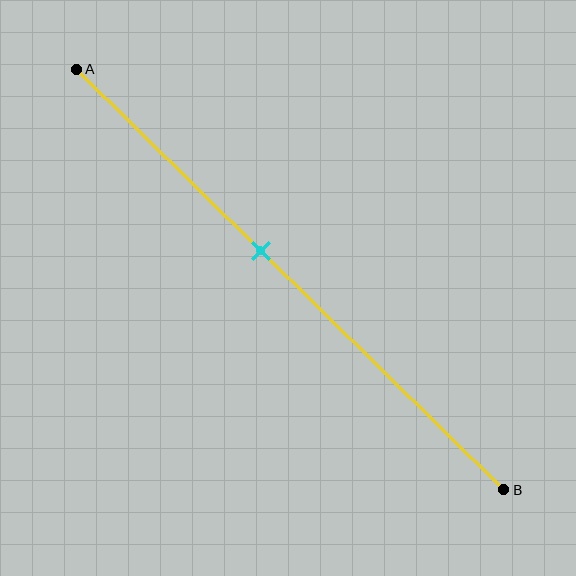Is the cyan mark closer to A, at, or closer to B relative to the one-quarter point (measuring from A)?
The cyan mark is closer to point B than the one-quarter point of segment AB.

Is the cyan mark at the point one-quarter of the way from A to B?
No, the mark is at about 45% from A, not at the 25% one-quarter point.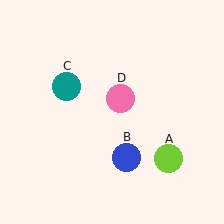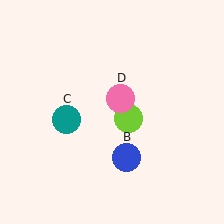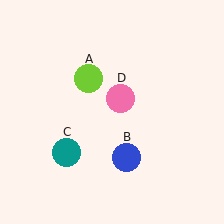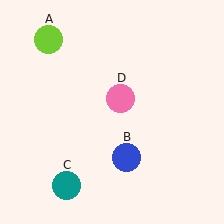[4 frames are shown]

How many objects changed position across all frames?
2 objects changed position: lime circle (object A), teal circle (object C).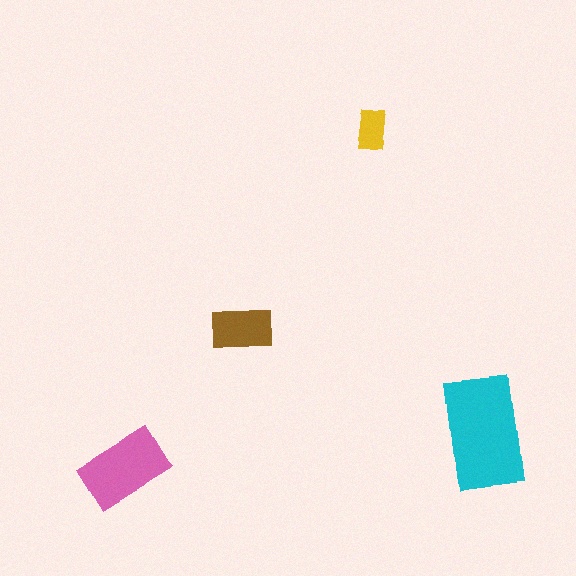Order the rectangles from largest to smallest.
the cyan one, the pink one, the brown one, the yellow one.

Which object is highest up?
The yellow rectangle is topmost.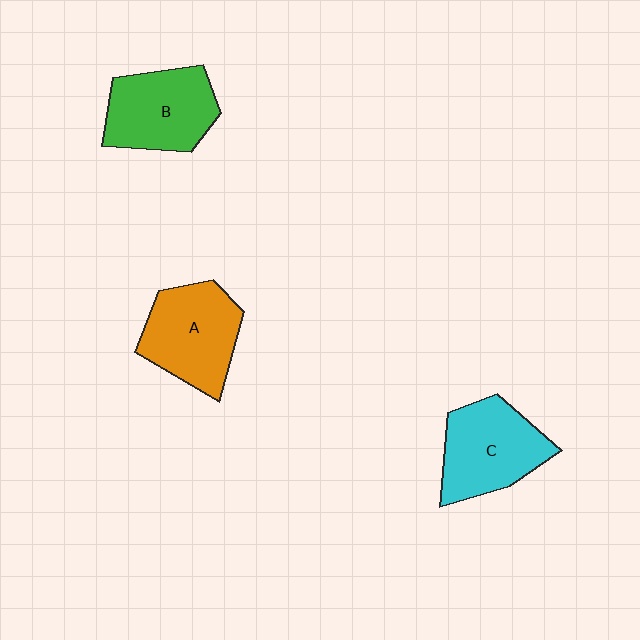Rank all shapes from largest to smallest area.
From largest to smallest: A (orange), C (cyan), B (green).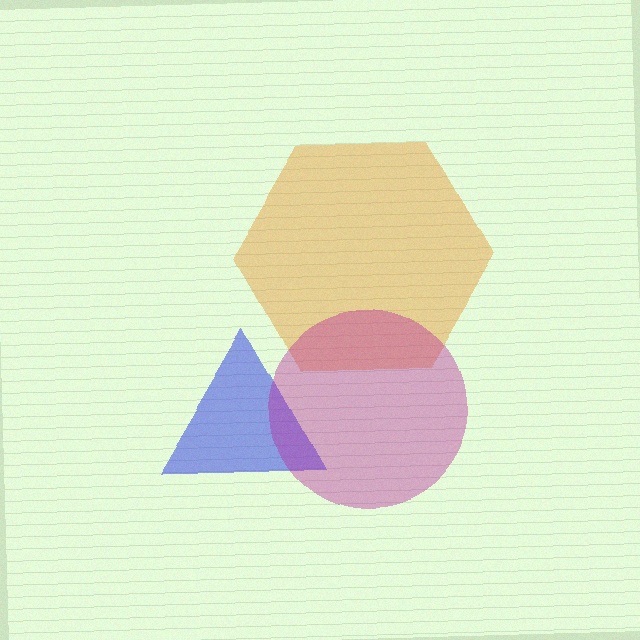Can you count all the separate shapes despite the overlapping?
Yes, there are 3 separate shapes.